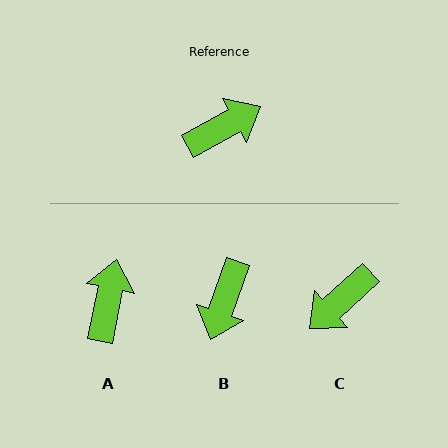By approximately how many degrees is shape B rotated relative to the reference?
Approximately 138 degrees clockwise.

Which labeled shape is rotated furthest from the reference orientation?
C, about 166 degrees away.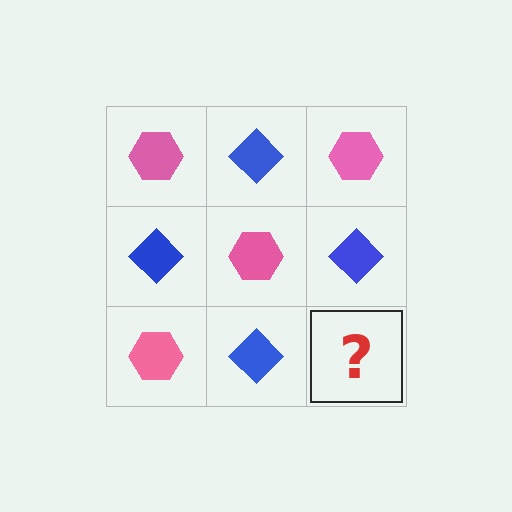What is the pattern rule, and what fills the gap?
The rule is that it alternates pink hexagon and blue diamond in a checkerboard pattern. The gap should be filled with a pink hexagon.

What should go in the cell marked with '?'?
The missing cell should contain a pink hexagon.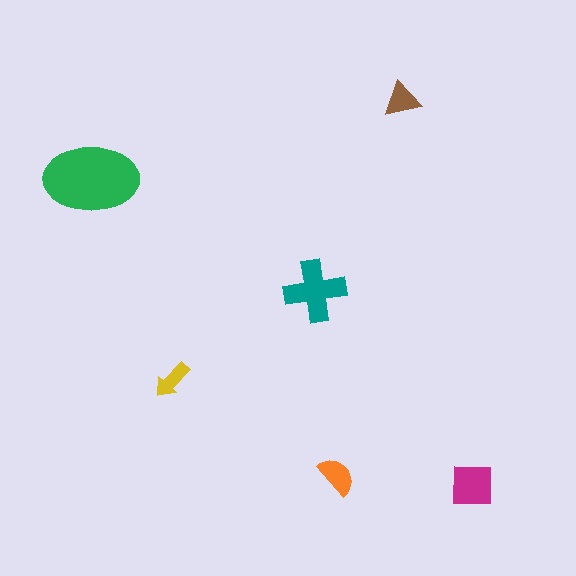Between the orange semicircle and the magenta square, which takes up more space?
The magenta square.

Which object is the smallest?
The yellow arrow.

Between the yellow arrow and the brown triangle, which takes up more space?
The brown triangle.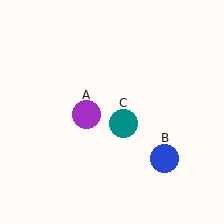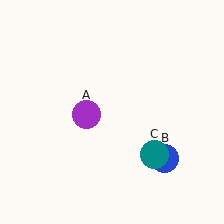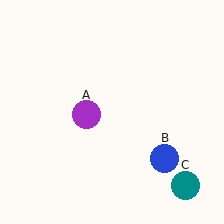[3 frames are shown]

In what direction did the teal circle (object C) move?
The teal circle (object C) moved down and to the right.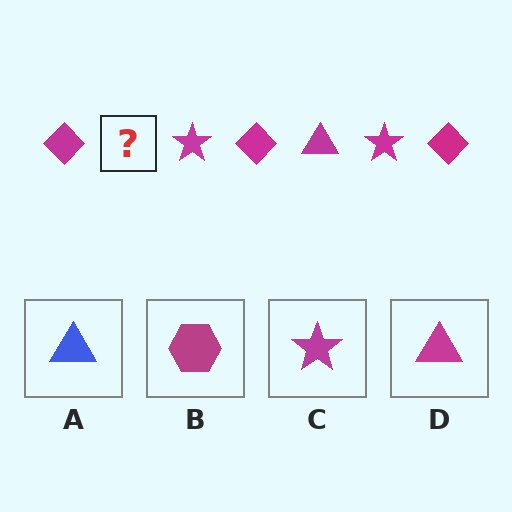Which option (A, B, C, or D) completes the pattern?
D.